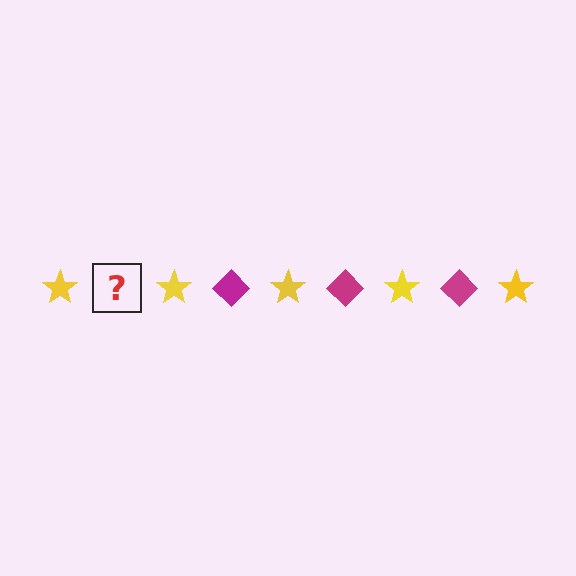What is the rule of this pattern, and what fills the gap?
The rule is that the pattern alternates between yellow star and magenta diamond. The gap should be filled with a magenta diamond.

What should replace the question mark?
The question mark should be replaced with a magenta diamond.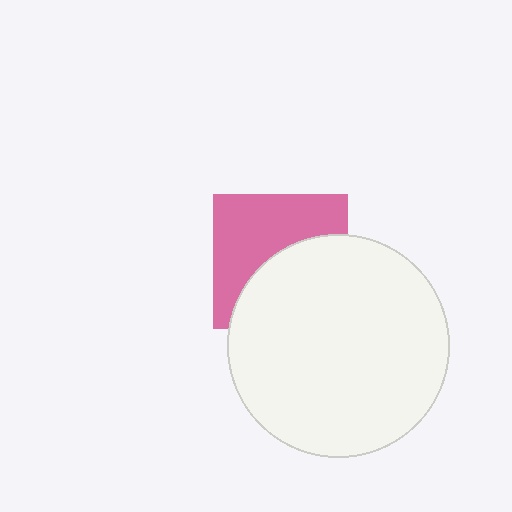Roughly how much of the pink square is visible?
About half of it is visible (roughly 52%).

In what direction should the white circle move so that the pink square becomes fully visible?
The white circle should move down. That is the shortest direction to clear the overlap and leave the pink square fully visible.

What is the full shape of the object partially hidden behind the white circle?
The partially hidden object is a pink square.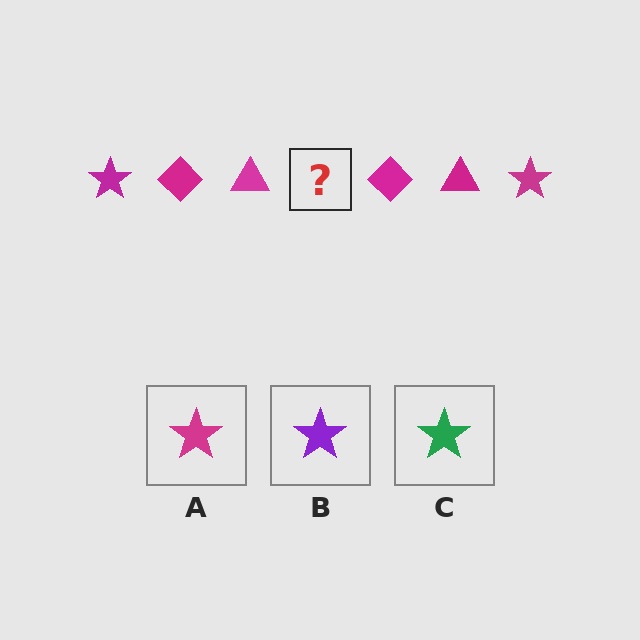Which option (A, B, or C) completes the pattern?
A.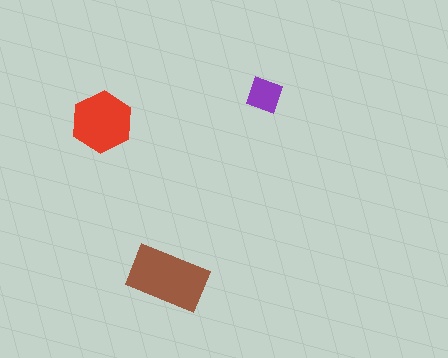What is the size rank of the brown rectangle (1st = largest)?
1st.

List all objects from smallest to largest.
The purple diamond, the red hexagon, the brown rectangle.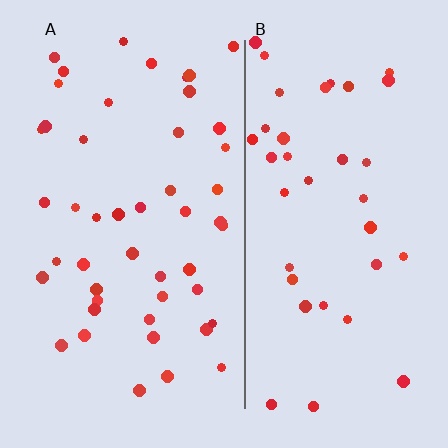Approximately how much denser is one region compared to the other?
Approximately 1.3× — region A over region B.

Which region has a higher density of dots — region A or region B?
A (the left).